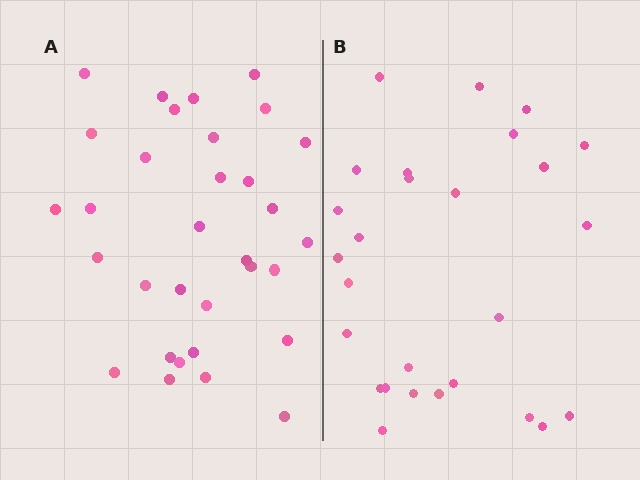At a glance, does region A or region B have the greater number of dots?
Region A (the left region) has more dots.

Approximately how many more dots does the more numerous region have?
Region A has about 5 more dots than region B.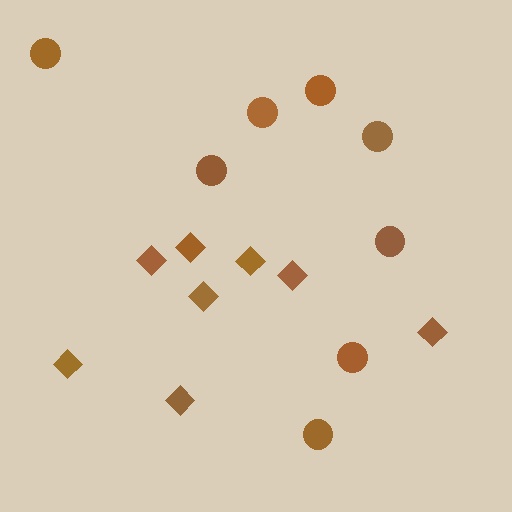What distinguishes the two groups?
There are 2 groups: one group of diamonds (8) and one group of circles (8).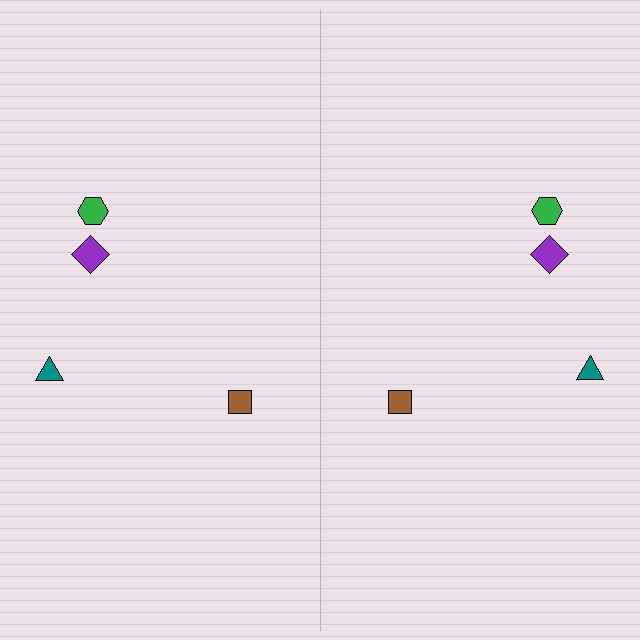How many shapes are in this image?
There are 8 shapes in this image.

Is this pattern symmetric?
Yes, this pattern has bilateral (reflection) symmetry.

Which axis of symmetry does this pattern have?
The pattern has a vertical axis of symmetry running through the center of the image.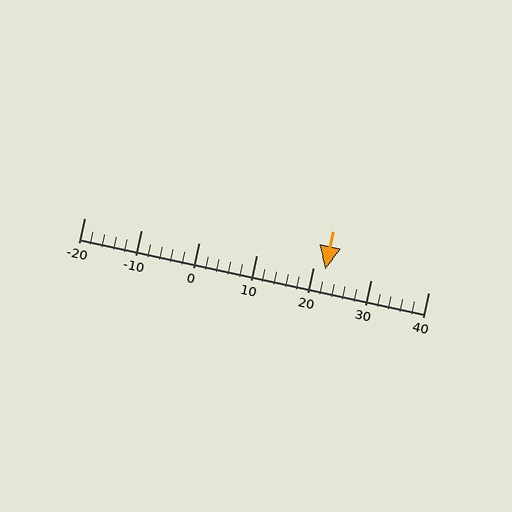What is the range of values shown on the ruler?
The ruler shows values from -20 to 40.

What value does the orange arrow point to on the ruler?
The orange arrow points to approximately 22.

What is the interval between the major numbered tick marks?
The major tick marks are spaced 10 units apart.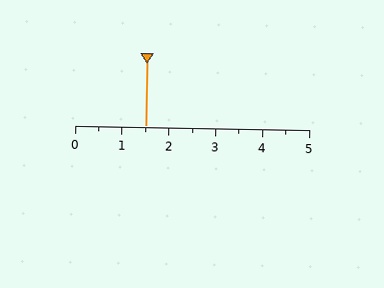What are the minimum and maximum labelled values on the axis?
The axis runs from 0 to 5.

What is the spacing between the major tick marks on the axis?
The major ticks are spaced 1 apart.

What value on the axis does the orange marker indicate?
The marker indicates approximately 1.5.